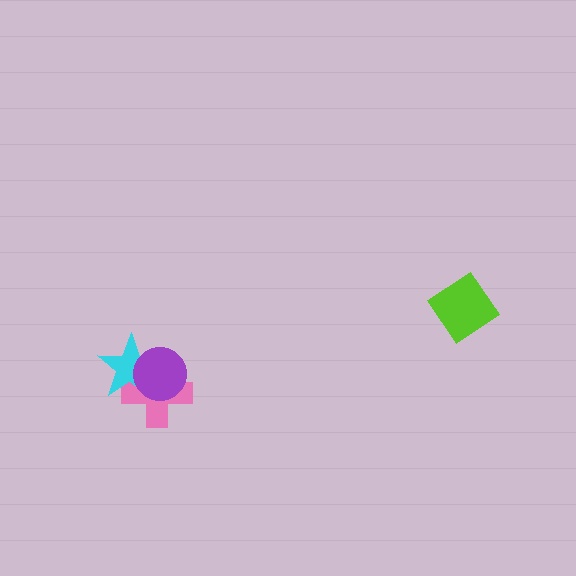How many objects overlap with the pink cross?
2 objects overlap with the pink cross.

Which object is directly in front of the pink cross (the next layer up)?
The cyan star is directly in front of the pink cross.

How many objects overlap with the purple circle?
2 objects overlap with the purple circle.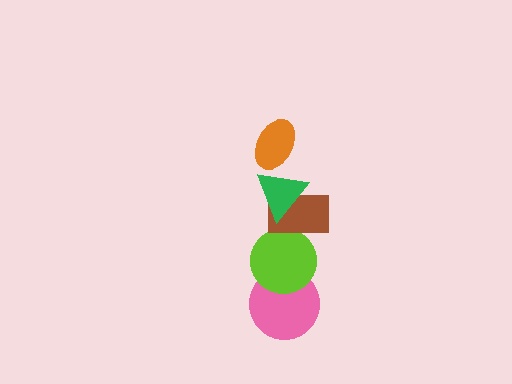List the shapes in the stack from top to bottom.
From top to bottom: the orange ellipse, the green triangle, the brown rectangle, the lime circle, the pink circle.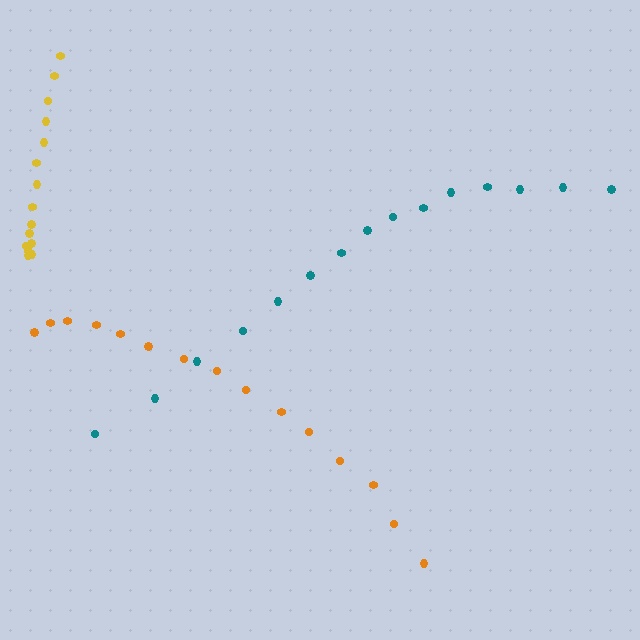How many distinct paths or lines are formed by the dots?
There are 3 distinct paths.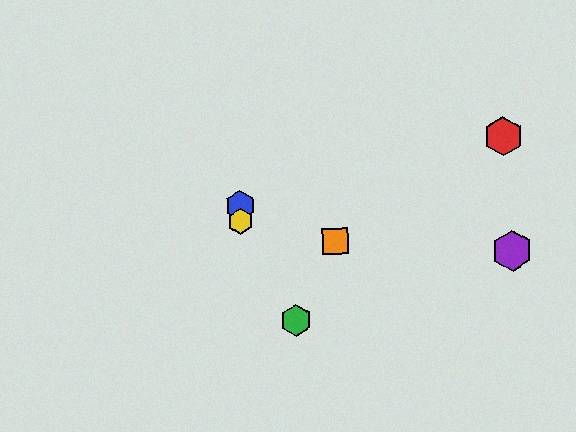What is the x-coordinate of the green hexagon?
The green hexagon is at x≈296.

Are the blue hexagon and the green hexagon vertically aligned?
No, the blue hexagon is at x≈240 and the green hexagon is at x≈296.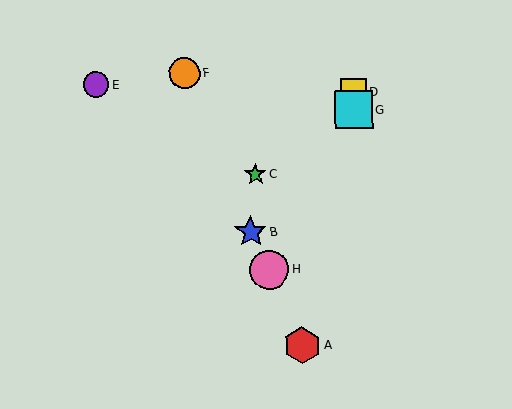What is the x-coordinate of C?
Object C is at x≈255.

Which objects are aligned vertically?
Objects D, G are aligned vertically.